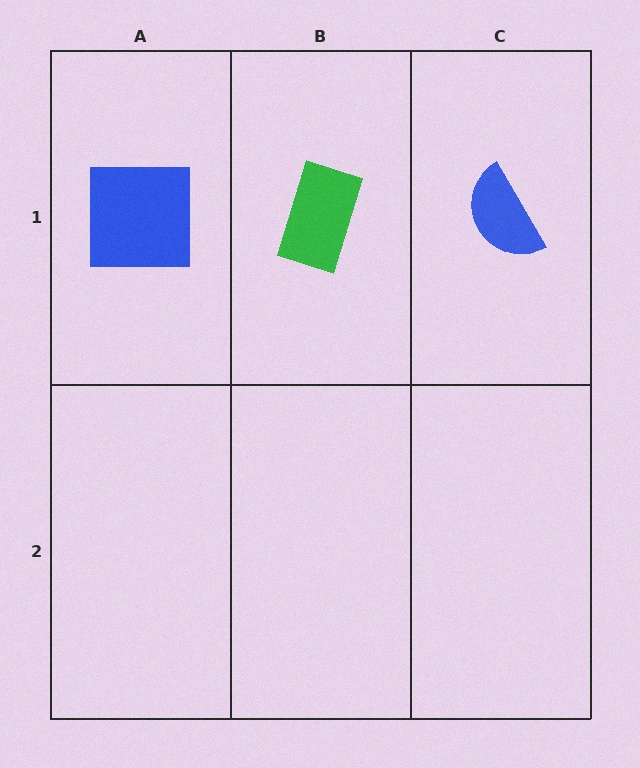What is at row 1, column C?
A blue semicircle.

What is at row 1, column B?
A green rectangle.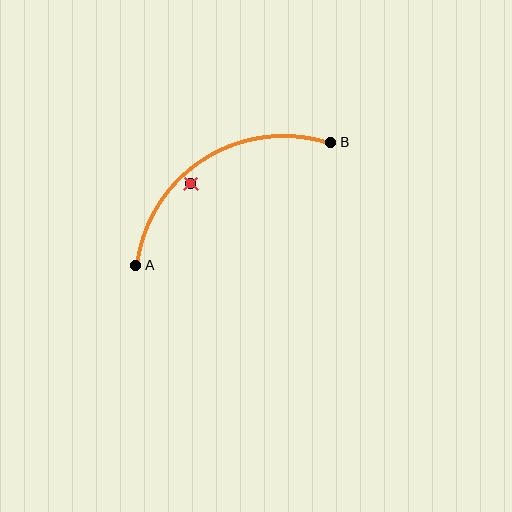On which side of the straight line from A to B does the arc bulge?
The arc bulges above the straight line connecting A and B.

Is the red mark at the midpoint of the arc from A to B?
No — the red mark does not lie on the arc at all. It sits slightly inside the curve.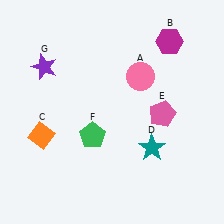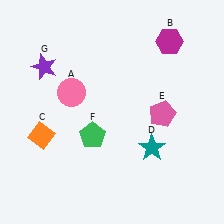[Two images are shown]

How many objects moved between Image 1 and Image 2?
1 object moved between the two images.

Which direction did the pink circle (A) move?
The pink circle (A) moved left.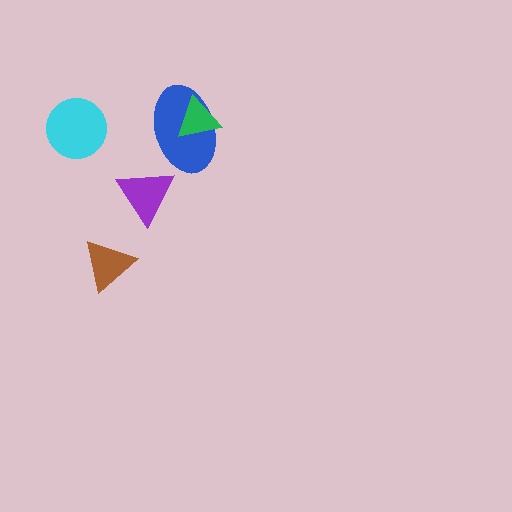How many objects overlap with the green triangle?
1 object overlaps with the green triangle.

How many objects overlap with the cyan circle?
0 objects overlap with the cyan circle.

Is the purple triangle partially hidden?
No, no other shape covers it.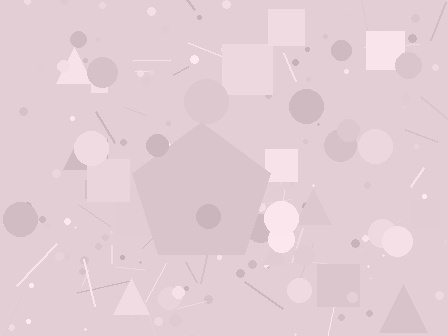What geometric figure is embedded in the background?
A pentagon is embedded in the background.